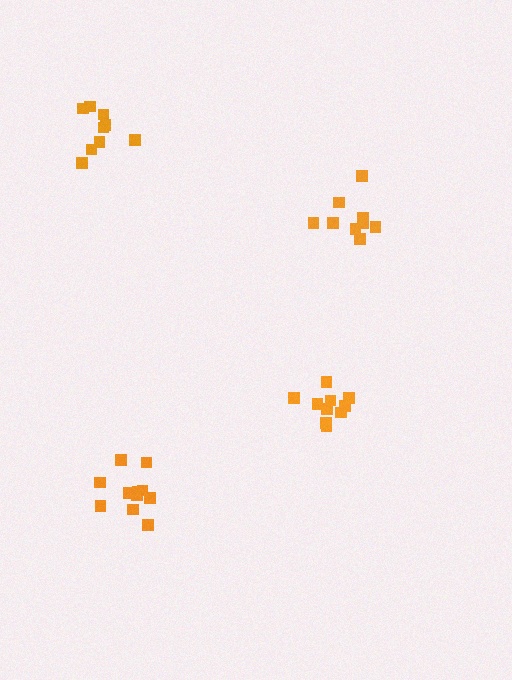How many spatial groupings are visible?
There are 4 spatial groupings.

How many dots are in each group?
Group 1: 11 dots, Group 2: 9 dots, Group 3: 9 dots, Group 4: 10 dots (39 total).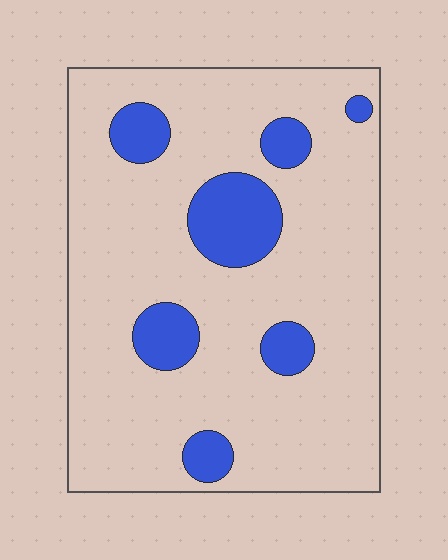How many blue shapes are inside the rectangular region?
7.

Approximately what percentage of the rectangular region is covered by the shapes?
Approximately 15%.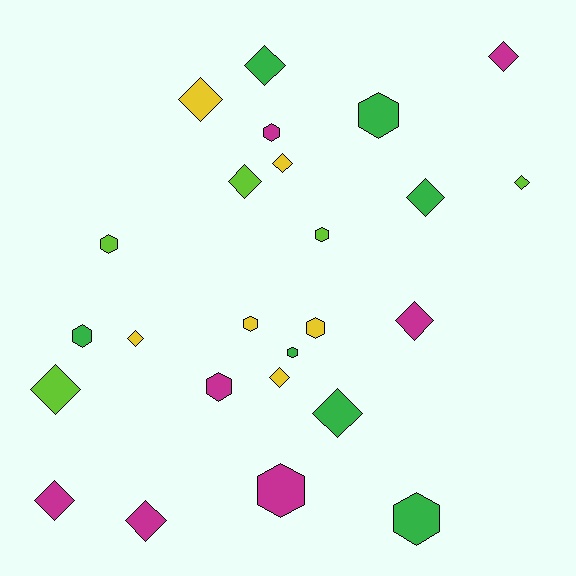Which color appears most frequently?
Magenta, with 7 objects.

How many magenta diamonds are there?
There are 4 magenta diamonds.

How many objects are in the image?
There are 25 objects.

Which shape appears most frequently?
Diamond, with 14 objects.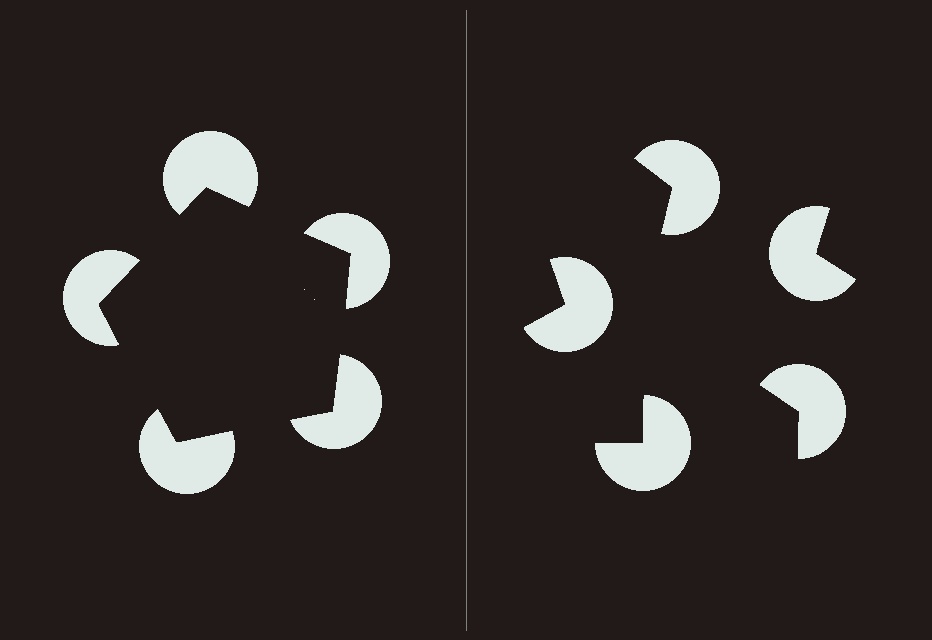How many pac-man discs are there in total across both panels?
10 — 5 on each side.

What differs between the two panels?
The pac-man discs are positioned identically on both sides; only the wedge orientations differ. On the left they align to a pentagon; on the right they are misaligned.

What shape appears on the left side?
An illusory pentagon.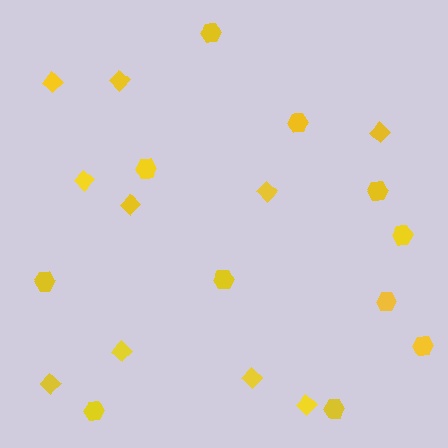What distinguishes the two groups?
There are 2 groups: one group of diamonds (10) and one group of hexagons (11).